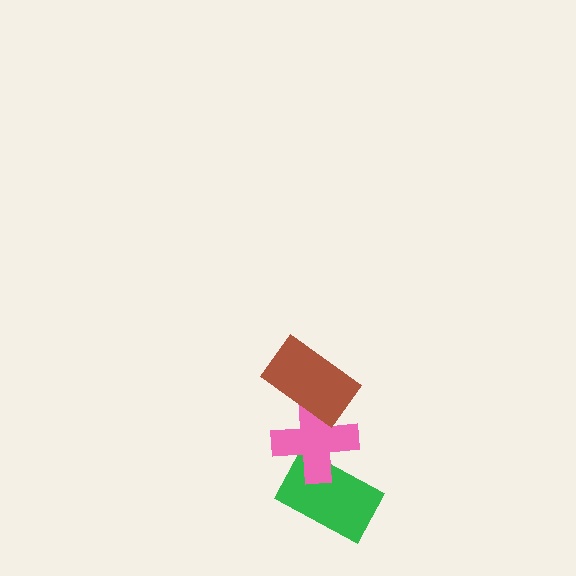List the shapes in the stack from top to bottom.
From top to bottom: the brown rectangle, the pink cross, the green rectangle.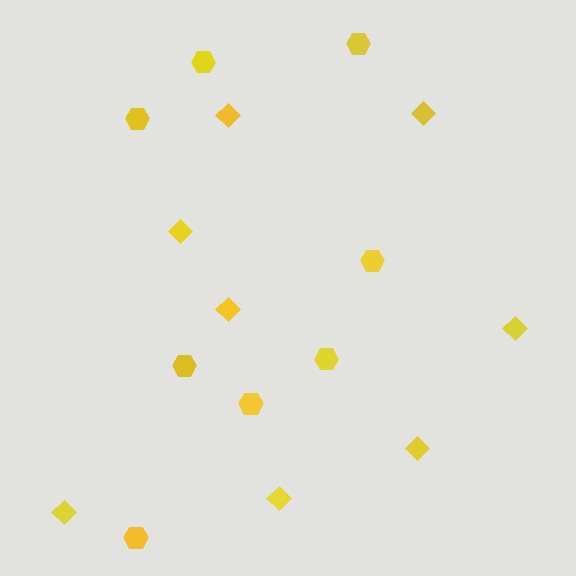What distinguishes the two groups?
There are 2 groups: one group of hexagons (8) and one group of diamonds (8).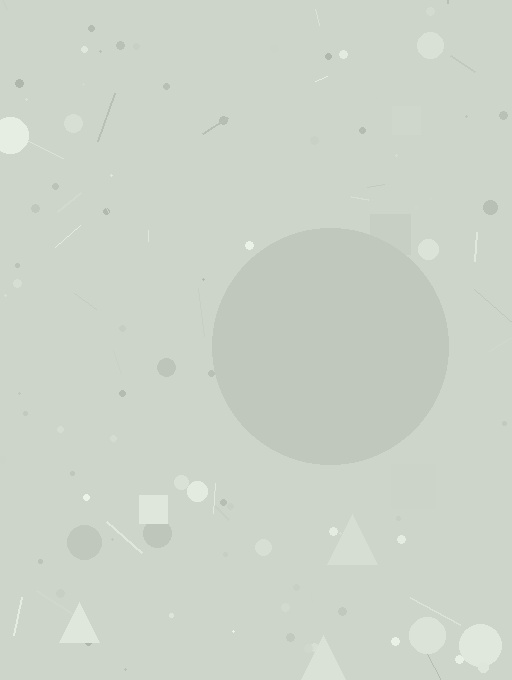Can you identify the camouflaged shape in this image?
The camouflaged shape is a circle.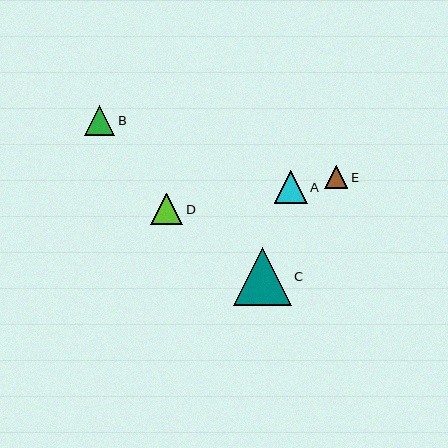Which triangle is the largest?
Triangle C is the largest with a size of approximately 58 pixels.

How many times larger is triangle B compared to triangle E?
Triangle B is approximately 1.3 times the size of triangle E.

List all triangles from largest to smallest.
From largest to smallest: C, A, D, B, E.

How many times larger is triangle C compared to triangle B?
Triangle C is approximately 1.9 times the size of triangle B.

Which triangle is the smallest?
Triangle E is the smallest with a size of approximately 23 pixels.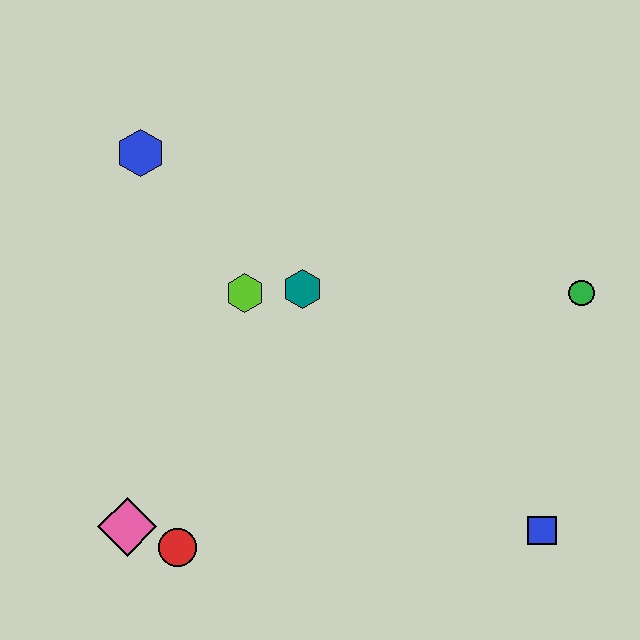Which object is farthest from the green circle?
The pink diamond is farthest from the green circle.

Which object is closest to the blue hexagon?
The lime hexagon is closest to the blue hexagon.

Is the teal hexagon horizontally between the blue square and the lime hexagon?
Yes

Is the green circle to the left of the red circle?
No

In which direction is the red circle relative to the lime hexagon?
The red circle is below the lime hexagon.